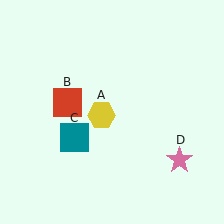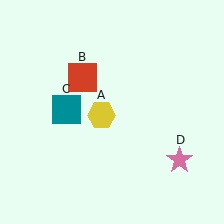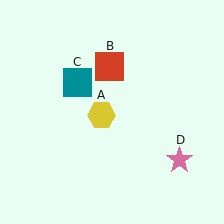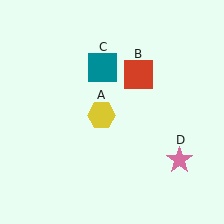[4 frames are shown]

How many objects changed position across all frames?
2 objects changed position: red square (object B), teal square (object C).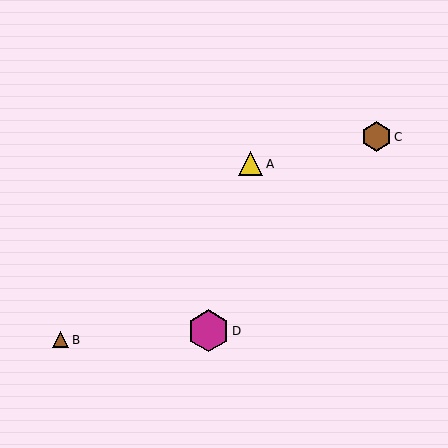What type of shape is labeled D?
Shape D is a magenta hexagon.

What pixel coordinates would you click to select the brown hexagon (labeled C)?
Click at (376, 137) to select the brown hexagon C.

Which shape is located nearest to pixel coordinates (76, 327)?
The brown triangle (labeled B) at (61, 340) is nearest to that location.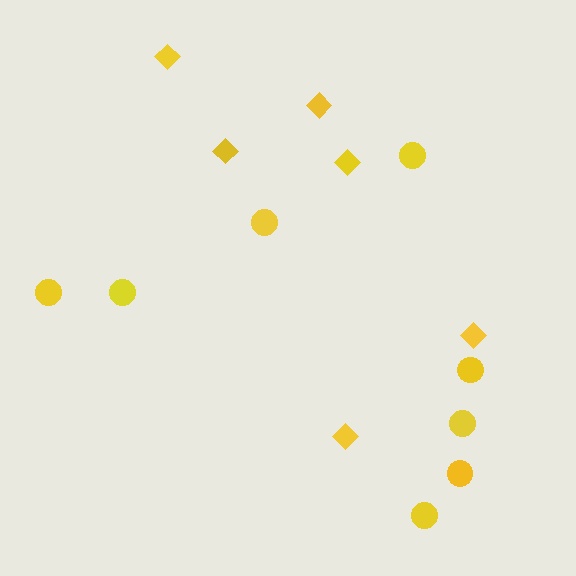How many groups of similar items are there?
There are 2 groups: one group of diamonds (6) and one group of circles (8).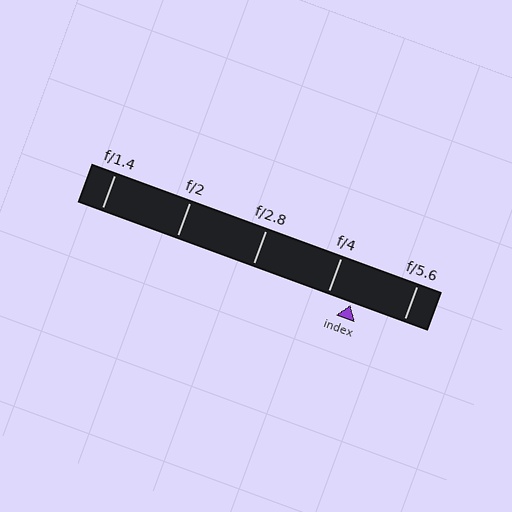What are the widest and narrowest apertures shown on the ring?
The widest aperture shown is f/1.4 and the narrowest is f/5.6.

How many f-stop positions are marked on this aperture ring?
There are 5 f-stop positions marked.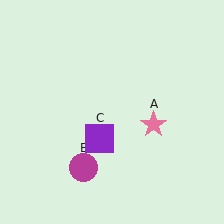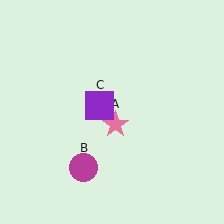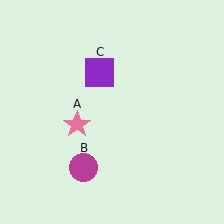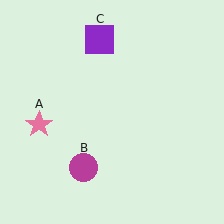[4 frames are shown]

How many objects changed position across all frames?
2 objects changed position: pink star (object A), purple square (object C).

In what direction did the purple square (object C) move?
The purple square (object C) moved up.